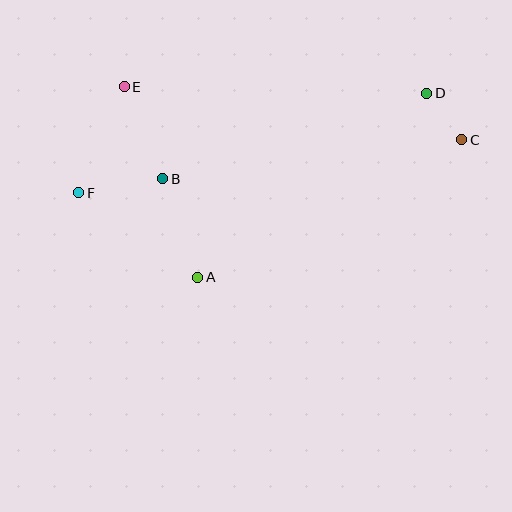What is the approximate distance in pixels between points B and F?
The distance between B and F is approximately 85 pixels.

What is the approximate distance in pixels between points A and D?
The distance between A and D is approximately 294 pixels.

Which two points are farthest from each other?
Points C and F are farthest from each other.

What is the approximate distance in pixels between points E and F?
The distance between E and F is approximately 115 pixels.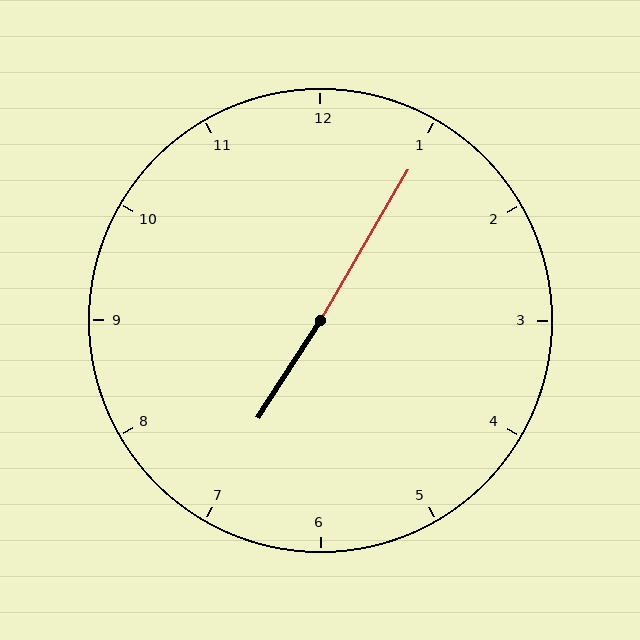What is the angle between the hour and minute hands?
Approximately 178 degrees.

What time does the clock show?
7:05.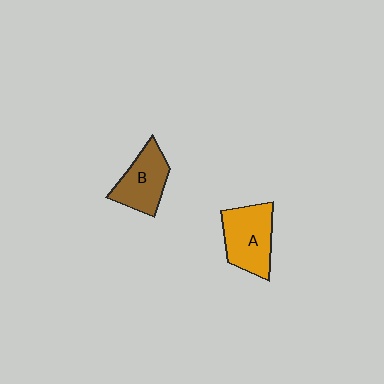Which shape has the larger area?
Shape A (orange).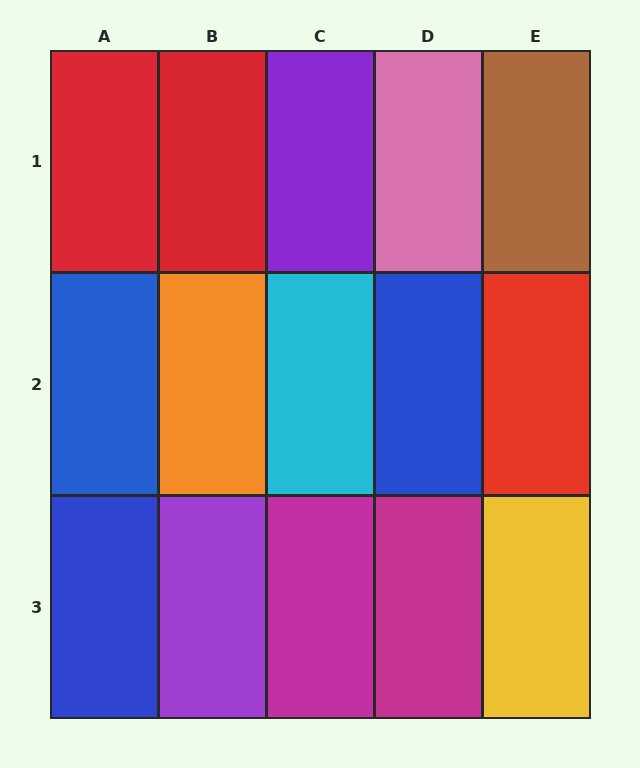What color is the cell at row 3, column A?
Blue.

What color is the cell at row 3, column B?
Purple.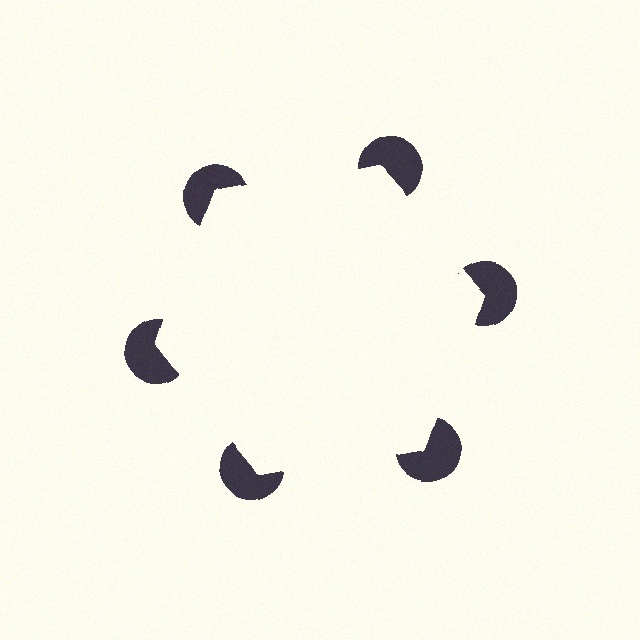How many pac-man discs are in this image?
There are 6 — one at each vertex of the illusory hexagon.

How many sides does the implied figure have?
6 sides.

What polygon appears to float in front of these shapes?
An illusory hexagon — its edges are inferred from the aligned wedge cuts in the pac-man discs, not physically drawn.